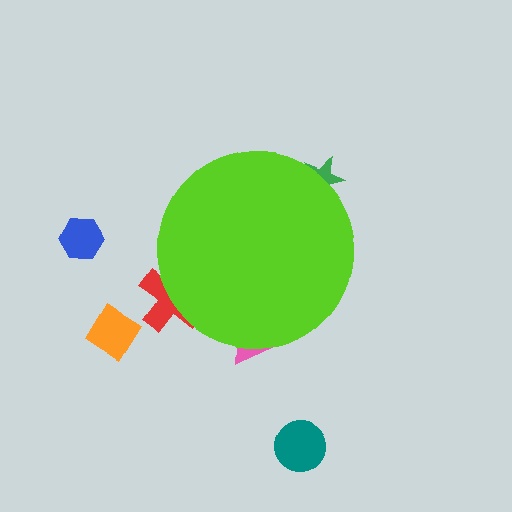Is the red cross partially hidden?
Yes, the red cross is partially hidden behind the lime circle.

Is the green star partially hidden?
Yes, the green star is partially hidden behind the lime circle.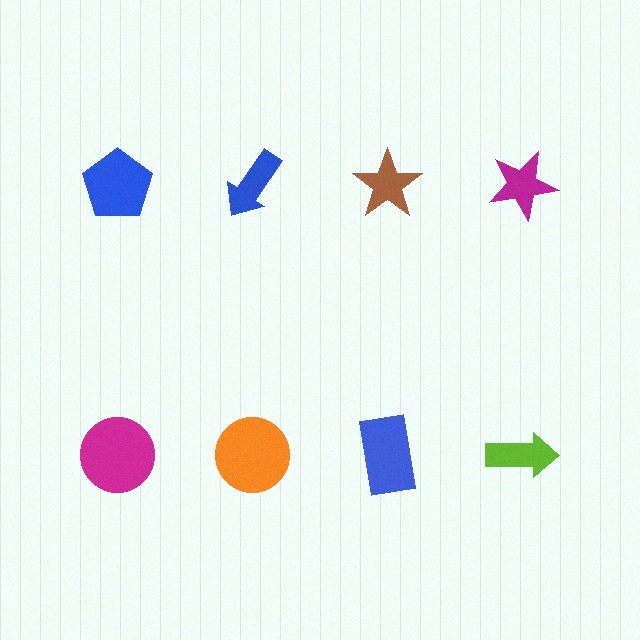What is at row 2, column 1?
A magenta circle.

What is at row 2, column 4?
A lime arrow.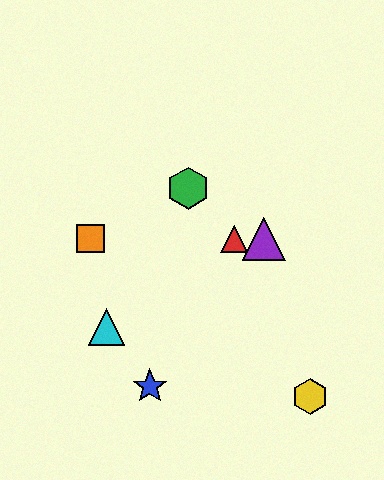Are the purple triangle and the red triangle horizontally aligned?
Yes, both are at y≈239.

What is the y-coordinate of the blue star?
The blue star is at y≈386.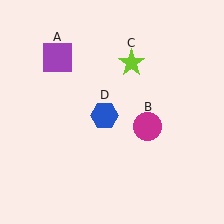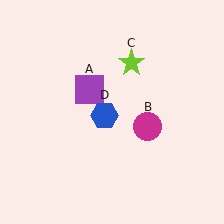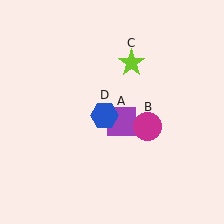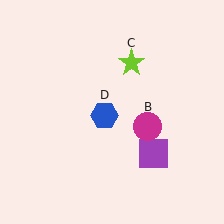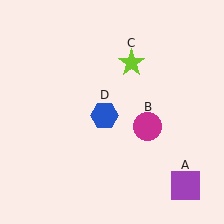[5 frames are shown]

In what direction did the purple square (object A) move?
The purple square (object A) moved down and to the right.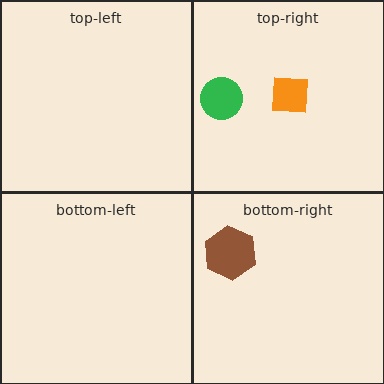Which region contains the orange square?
The top-right region.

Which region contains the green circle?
The top-right region.